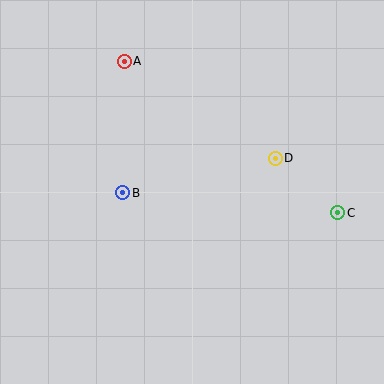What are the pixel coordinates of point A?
Point A is at (124, 61).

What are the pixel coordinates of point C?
Point C is at (338, 213).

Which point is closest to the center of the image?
Point B at (123, 193) is closest to the center.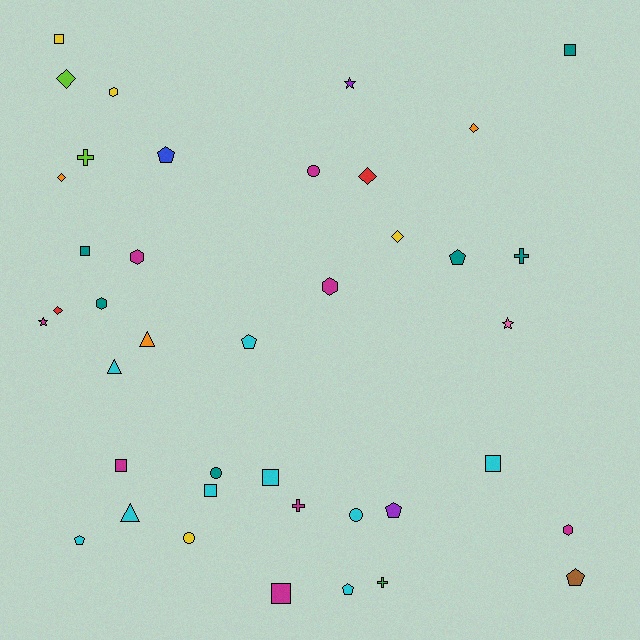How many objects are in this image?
There are 40 objects.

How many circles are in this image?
There are 4 circles.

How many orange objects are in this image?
There are 3 orange objects.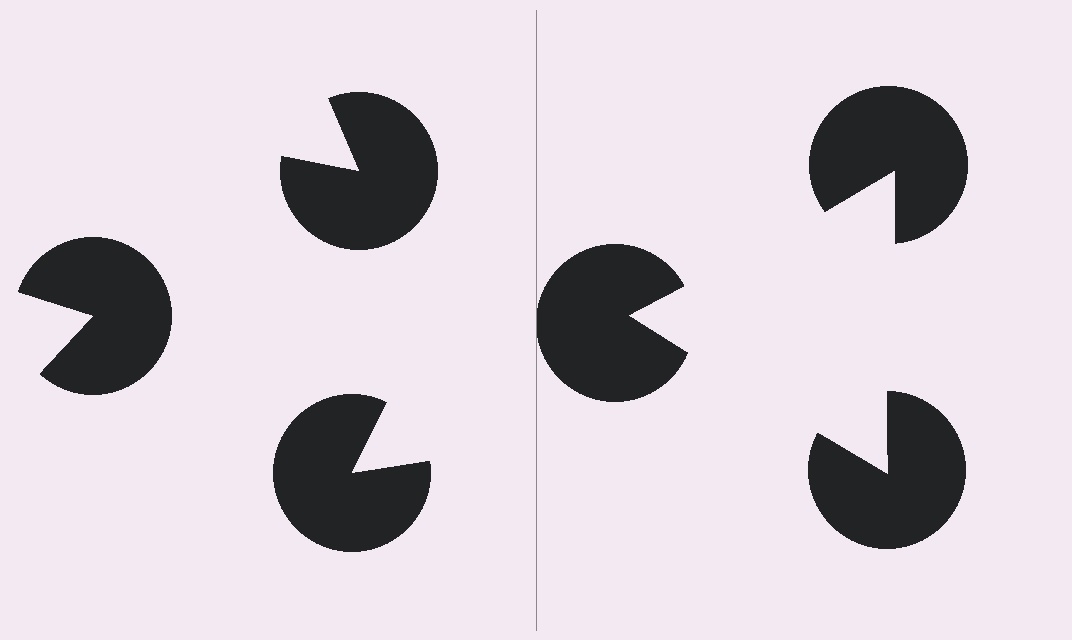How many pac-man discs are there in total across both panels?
6 — 3 on each side.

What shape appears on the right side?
An illusory triangle.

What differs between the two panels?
The pac-man discs are positioned identically on both sides; only the wedge orientations differ. On the right they align to a triangle; on the left they are misaligned.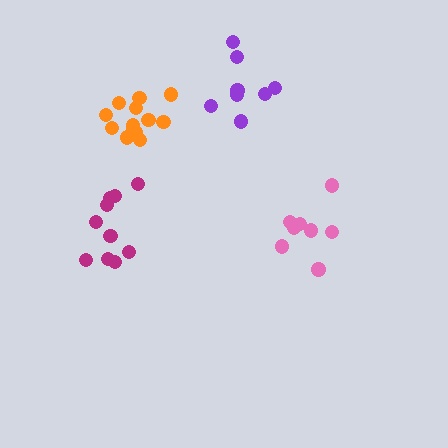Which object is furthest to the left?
The magenta cluster is leftmost.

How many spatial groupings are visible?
There are 4 spatial groupings.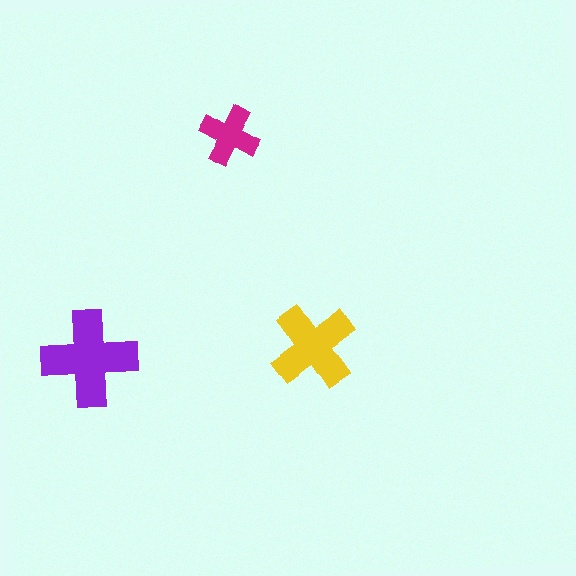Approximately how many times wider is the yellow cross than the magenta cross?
About 1.5 times wider.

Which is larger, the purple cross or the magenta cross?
The purple one.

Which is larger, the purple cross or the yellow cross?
The purple one.